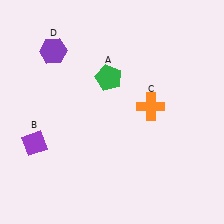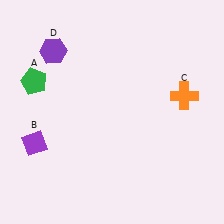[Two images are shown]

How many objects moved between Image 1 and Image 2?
2 objects moved between the two images.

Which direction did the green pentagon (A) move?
The green pentagon (A) moved left.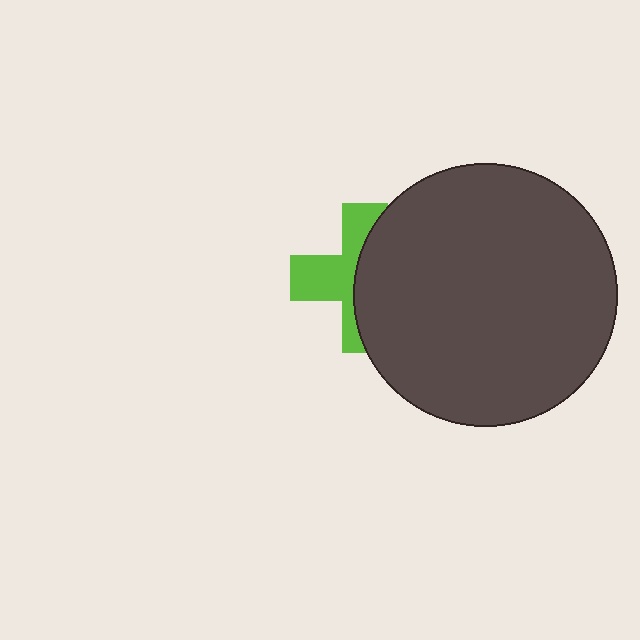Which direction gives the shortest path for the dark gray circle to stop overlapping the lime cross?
Moving right gives the shortest separation.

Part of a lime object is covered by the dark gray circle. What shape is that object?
It is a cross.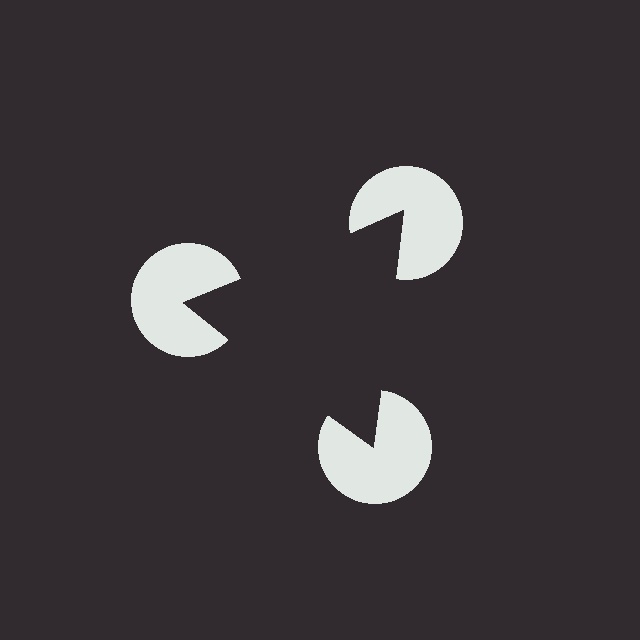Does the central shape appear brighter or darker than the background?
It typically appears slightly darker than the background, even though no actual brightness change is drawn.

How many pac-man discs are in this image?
There are 3 — one at each vertex of the illusory triangle.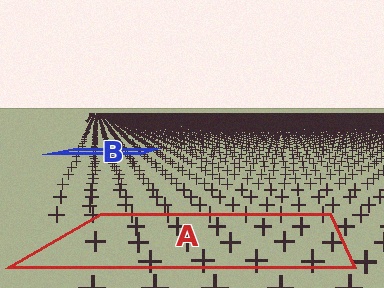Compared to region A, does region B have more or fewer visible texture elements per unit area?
Region B has more texture elements per unit area — they are packed more densely because it is farther away.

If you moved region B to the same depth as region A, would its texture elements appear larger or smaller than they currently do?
They would appear larger. At a closer depth, the same texture elements are projected at a bigger on-screen size.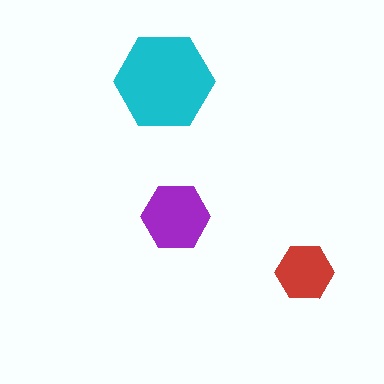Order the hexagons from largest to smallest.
the cyan one, the purple one, the red one.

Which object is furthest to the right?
The red hexagon is rightmost.